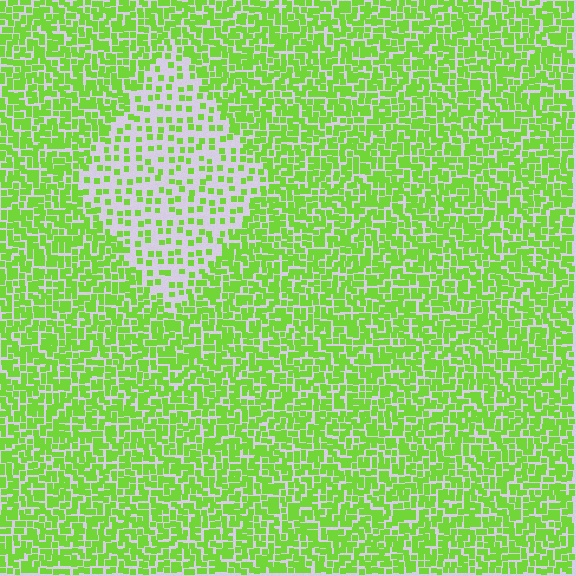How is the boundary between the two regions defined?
The boundary is defined by a change in element density (approximately 2.5x ratio). All elements are the same color, size, and shape.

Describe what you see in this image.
The image contains small lime elements arranged at two different densities. A diamond-shaped region is visible where the elements are less densely packed than the surrounding area.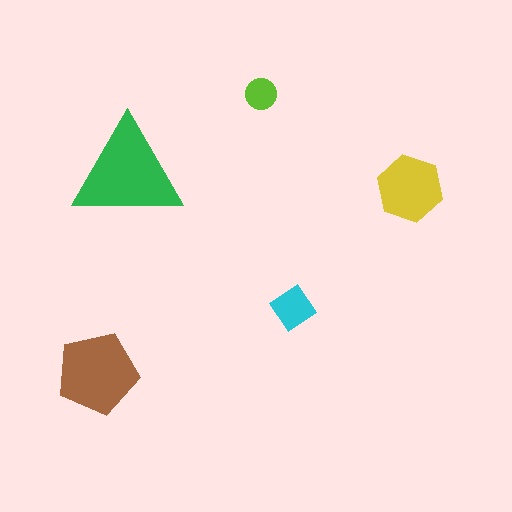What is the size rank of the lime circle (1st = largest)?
5th.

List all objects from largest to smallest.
The green triangle, the brown pentagon, the yellow hexagon, the cyan diamond, the lime circle.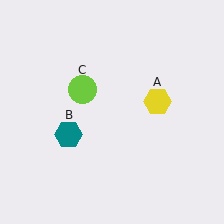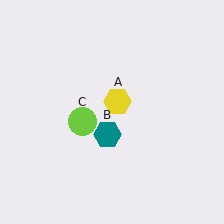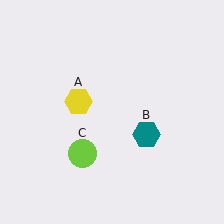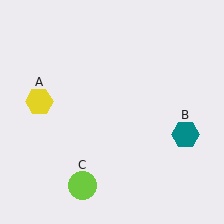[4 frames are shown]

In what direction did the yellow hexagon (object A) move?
The yellow hexagon (object A) moved left.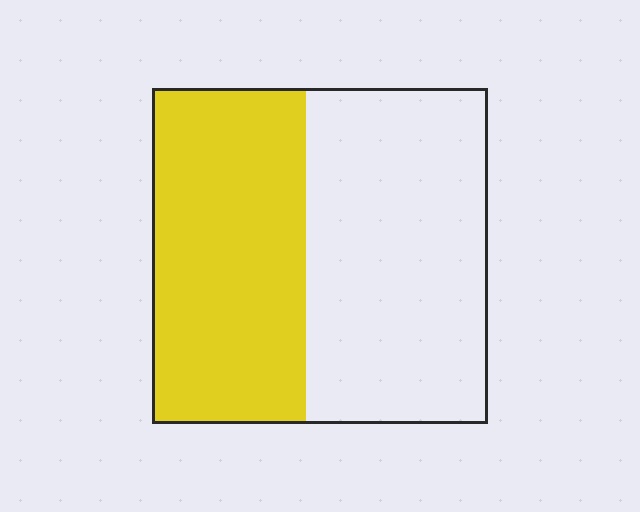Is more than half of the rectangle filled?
No.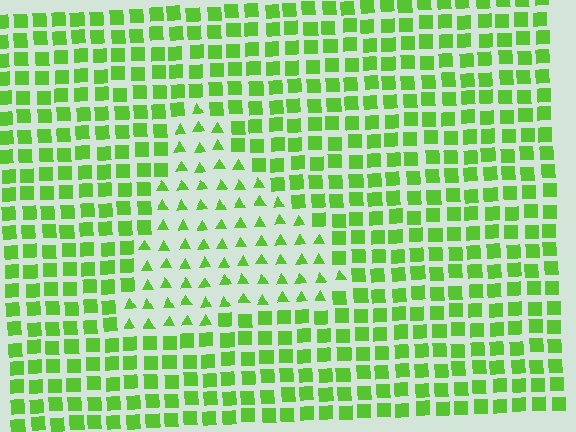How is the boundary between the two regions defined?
The boundary is defined by a change in element shape: triangles inside vs. squares outside. All elements share the same color and spacing.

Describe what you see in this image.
The image is filled with small lime elements arranged in a uniform grid. A triangle-shaped region contains triangles, while the surrounding area contains squares. The boundary is defined purely by the change in element shape.